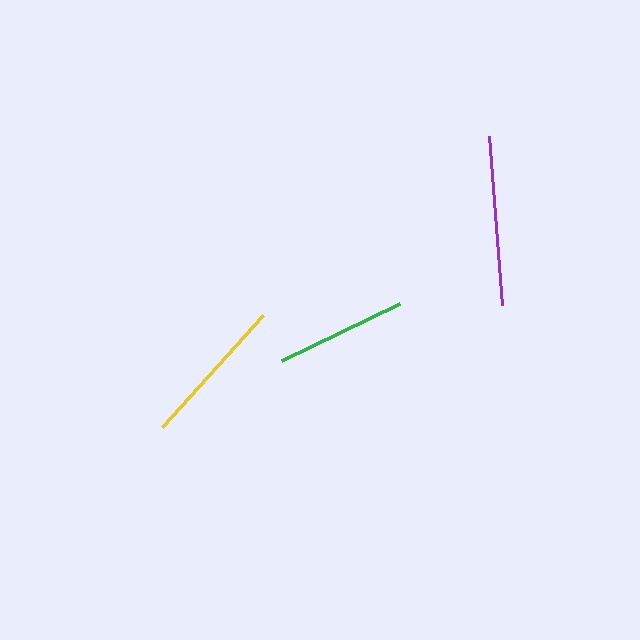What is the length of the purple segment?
The purple segment is approximately 169 pixels long.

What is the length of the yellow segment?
The yellow segment is approximately 151 pixels long.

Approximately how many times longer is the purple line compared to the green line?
The purple line is approximately 1.3 times the length of the green line.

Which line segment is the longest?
The purple line is the longest at approximately 169 pixels.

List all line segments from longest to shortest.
From longest to shortest: purple, yellow, green.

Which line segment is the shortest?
The green line is the shortest at approximately 131 pixels.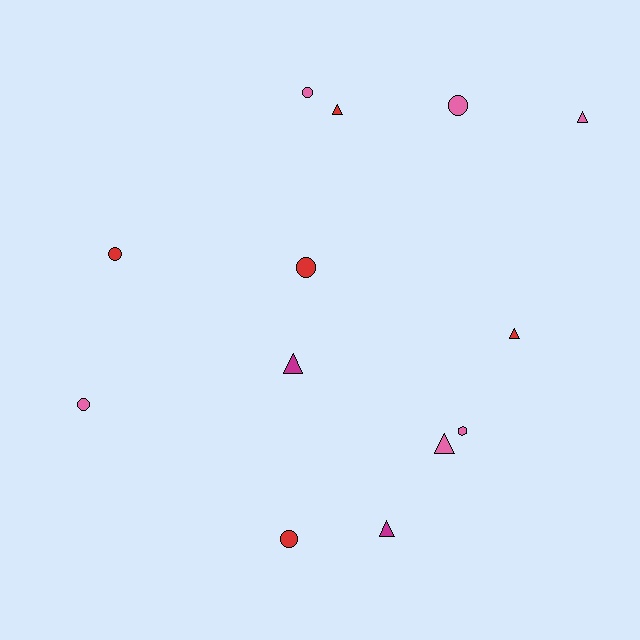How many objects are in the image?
There are 13 objects.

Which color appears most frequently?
Pink, with 6 objects.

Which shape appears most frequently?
Circle, with 6 objects.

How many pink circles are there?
There are 3 pink circles.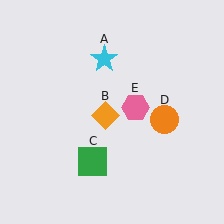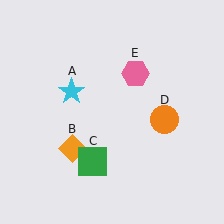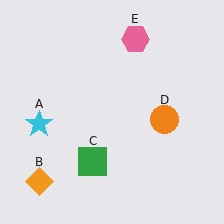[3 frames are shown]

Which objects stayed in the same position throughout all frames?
Green square (object C) and orange circle (object D) remained stationary.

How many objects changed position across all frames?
3 objects changed position: cyan star (object A), orange diamond (object B), pink hexagon (object E).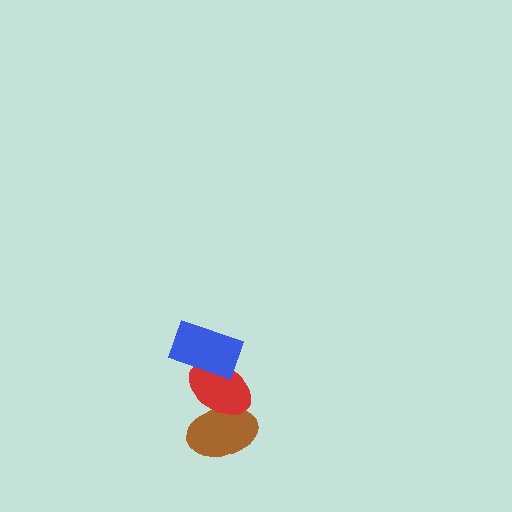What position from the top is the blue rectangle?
The blue rectangle is 1st from the top.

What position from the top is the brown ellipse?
The brown ellipse is 3rd from the top.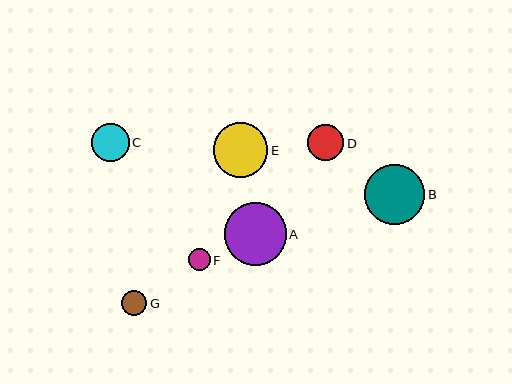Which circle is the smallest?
Circle F is the smallest with a size of approximately 22 pixels.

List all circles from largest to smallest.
From largest to smallest: A, B, E, C, D, G, F.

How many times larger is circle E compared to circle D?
Circle E is approximately 1.5 times the size of circle D.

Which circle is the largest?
Circle A is the largest with a size of approximately 62 pixels.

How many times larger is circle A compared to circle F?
Circle A is approximately 2.8 times the size of circle F.